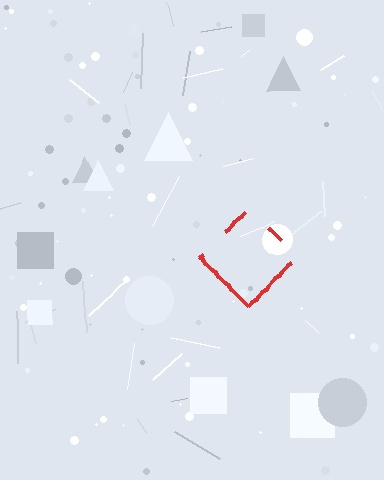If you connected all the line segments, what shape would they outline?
They would outline a diamond.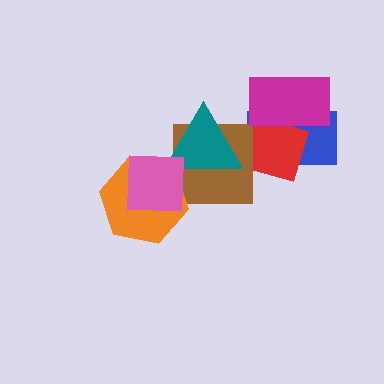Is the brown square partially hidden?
Yes, it is partially covered by another shape.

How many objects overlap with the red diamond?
4 objects overlap with the red diamond.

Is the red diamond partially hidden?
Yes, it is partially covered by another shape.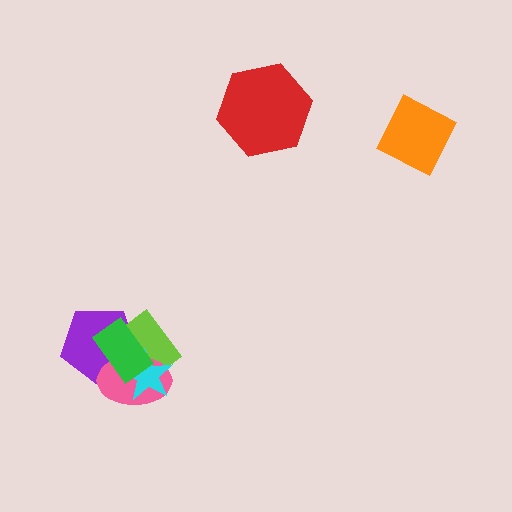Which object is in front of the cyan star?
The green rectangle is in front of the cyan star.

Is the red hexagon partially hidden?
No, no other shape covers it.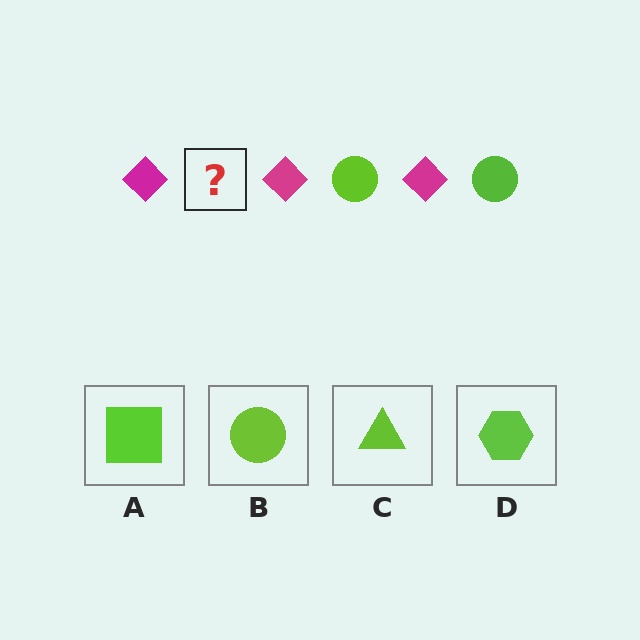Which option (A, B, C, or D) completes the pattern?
B.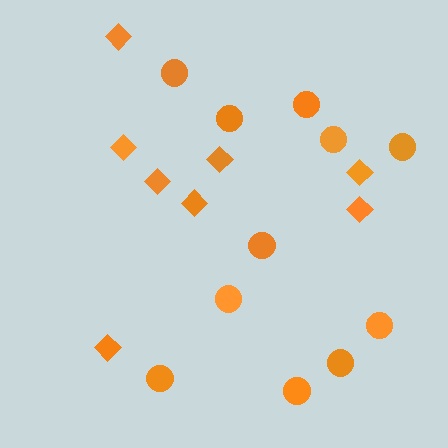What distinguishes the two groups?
There are 2 groups: one group of circles (11) and one group of diamonds (8).